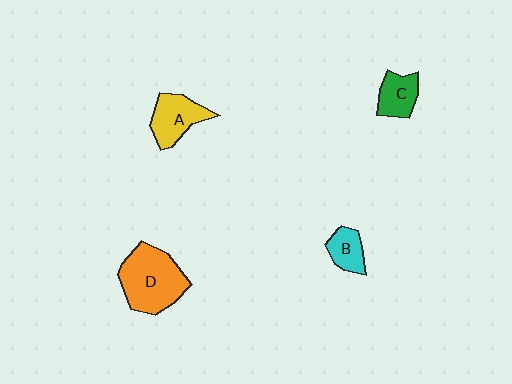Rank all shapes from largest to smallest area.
From largest to smallest: D (orange), A (yellow), C (green), B (cyan).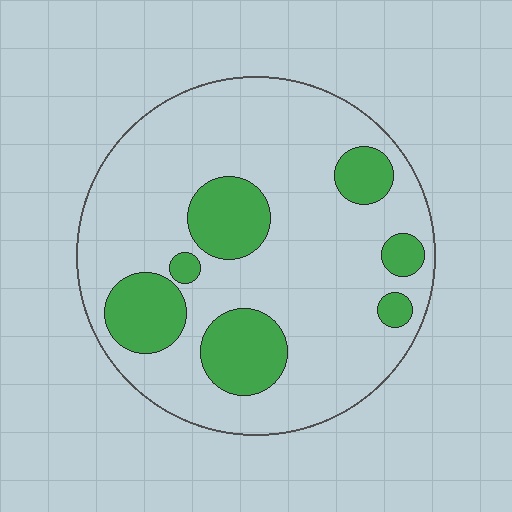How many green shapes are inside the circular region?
7.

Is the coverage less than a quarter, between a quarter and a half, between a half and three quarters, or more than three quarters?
Less than a quarter.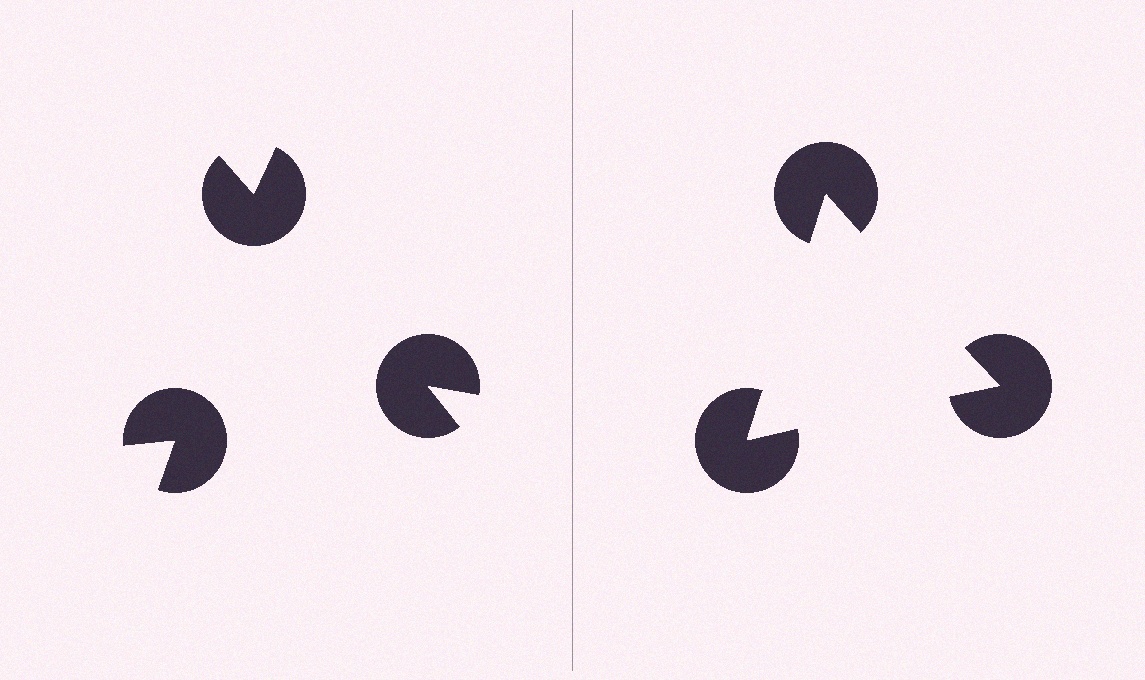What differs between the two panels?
The pac-man discs are positioned identically on both sides; only the wedge orientations differ. On the right they align to a triangle; on the left they are misaligned.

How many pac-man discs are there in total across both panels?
6 — 3 on each side.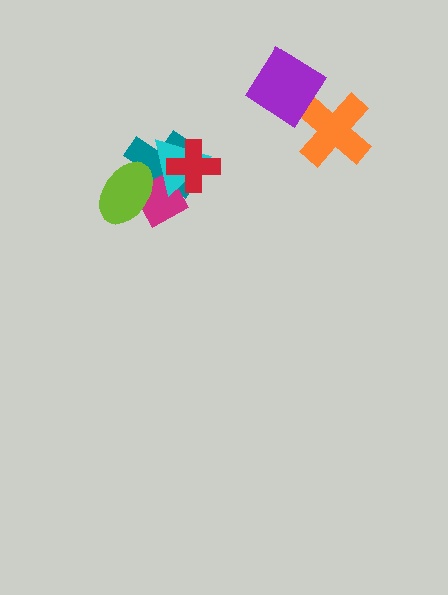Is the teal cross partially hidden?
Yes, it is partially covered by another shape.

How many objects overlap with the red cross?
3 objects overlap with the red cross.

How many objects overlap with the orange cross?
1 object overlaps with the orange cross.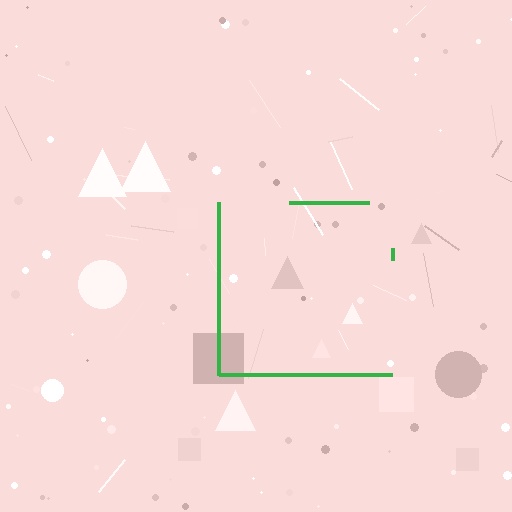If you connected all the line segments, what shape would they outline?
They would outline a square.